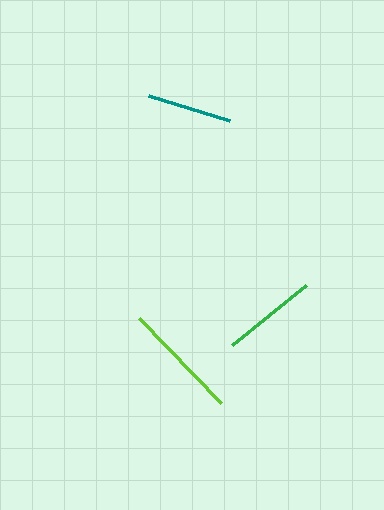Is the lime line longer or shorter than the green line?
The lime line is longer than the green line.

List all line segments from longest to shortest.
From longest to shortest: lime, green, teal.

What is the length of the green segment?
The green segment is approximately 96 pixels long.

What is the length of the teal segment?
The teal segment is approximately 84 pixels long.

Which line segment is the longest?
The lime line is the longest at approximately 118 pixels.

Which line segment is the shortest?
The teal line is the shortest at approximately 84 pixels.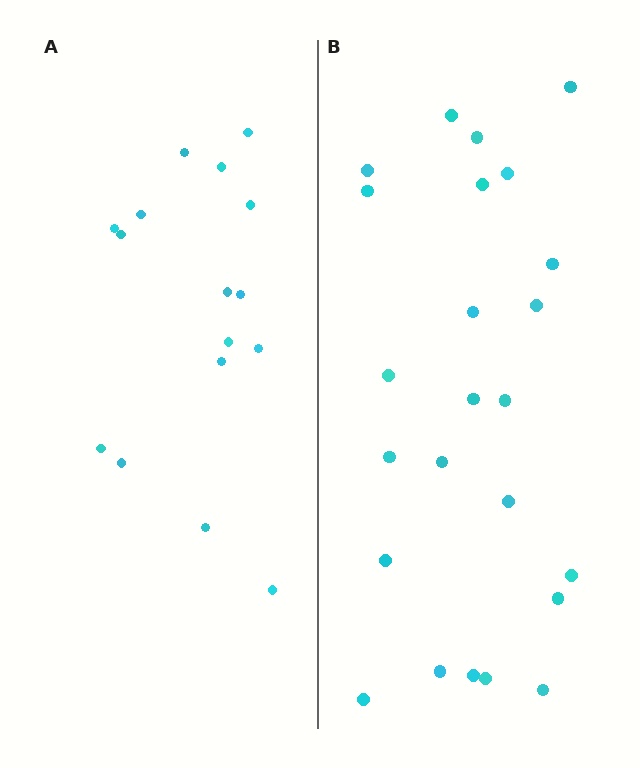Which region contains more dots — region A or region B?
Region B (the right region) has more dots.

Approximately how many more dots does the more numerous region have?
Region B has roughly 8 or so more dots than region A.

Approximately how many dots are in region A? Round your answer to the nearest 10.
About 20 dots. (The exact count is 16, which rounds to 20.)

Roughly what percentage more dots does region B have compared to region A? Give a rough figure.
About 50% more.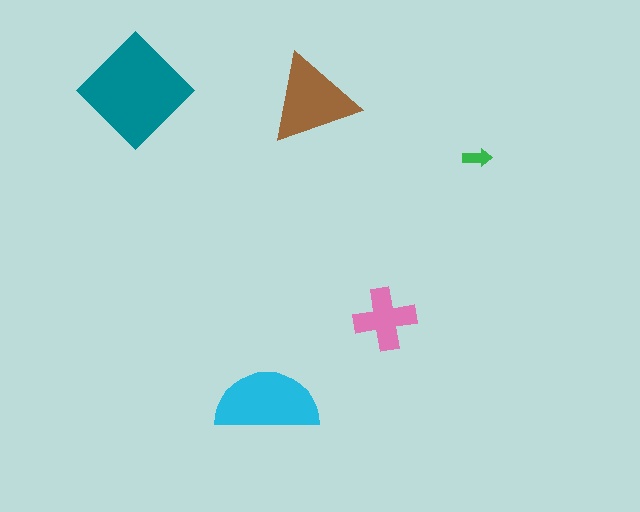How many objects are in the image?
There are 5 objects in the image.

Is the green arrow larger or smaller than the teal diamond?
Smaller.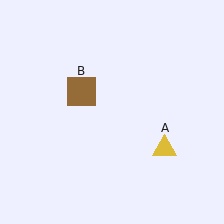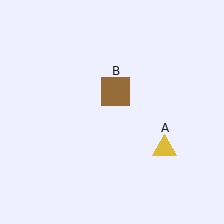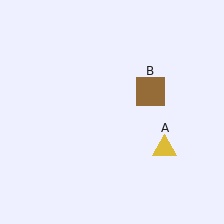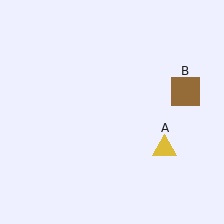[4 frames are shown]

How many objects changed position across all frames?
1 object changed position: brown square (object B).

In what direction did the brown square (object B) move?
The brown square (object B) moved right.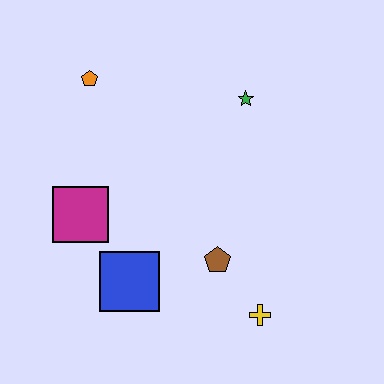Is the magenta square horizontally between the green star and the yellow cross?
No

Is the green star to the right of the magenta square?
Yes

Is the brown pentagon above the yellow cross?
Yes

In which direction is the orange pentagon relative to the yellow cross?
The orange pentagon is above the yellow cross.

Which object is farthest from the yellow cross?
The orange pentagon is farthest from the yellow cross.